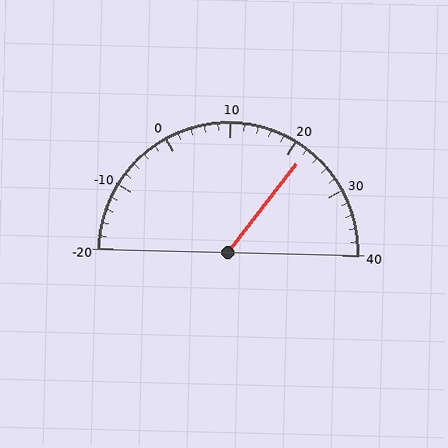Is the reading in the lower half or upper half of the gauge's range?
The reading is in the upper half of the range (-20 to 40).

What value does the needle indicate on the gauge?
The needle indicates approximately 22.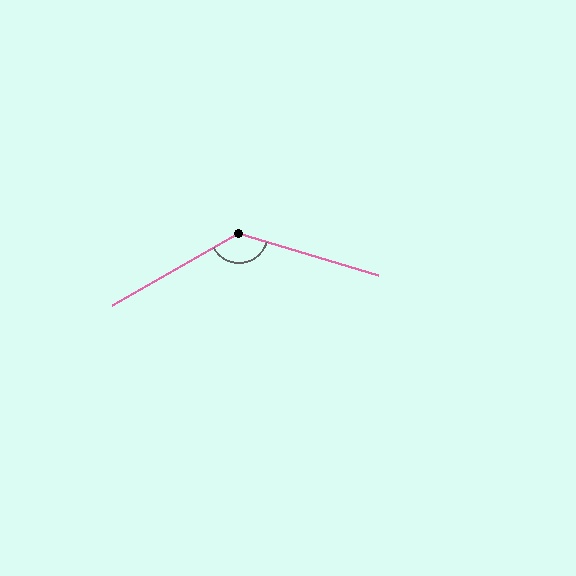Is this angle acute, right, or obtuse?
It is obtuse.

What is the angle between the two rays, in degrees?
Approximately 134 degrees.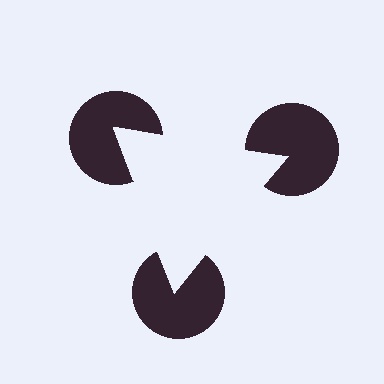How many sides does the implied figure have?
3 sides.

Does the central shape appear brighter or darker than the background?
It typically appears slightly brighter than the background, even though no actual brightness change is drawn.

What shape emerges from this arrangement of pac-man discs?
An illusory triangle — its edges are inferred from the aligned wedge cuts in the pac-man discs, not physically drawn.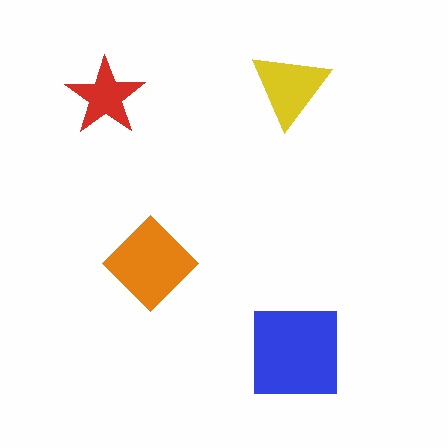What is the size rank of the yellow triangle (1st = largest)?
3rd.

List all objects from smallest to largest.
The red star, the yellow triangle, the orange diamond, the blue square.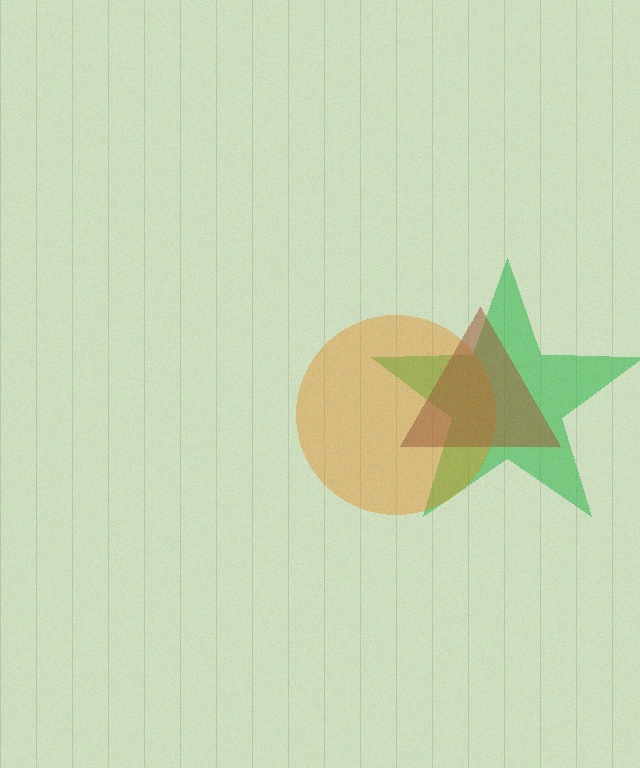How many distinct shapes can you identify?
There are 3 distinct shapes: a green star, an orange circle, a brown triangle.